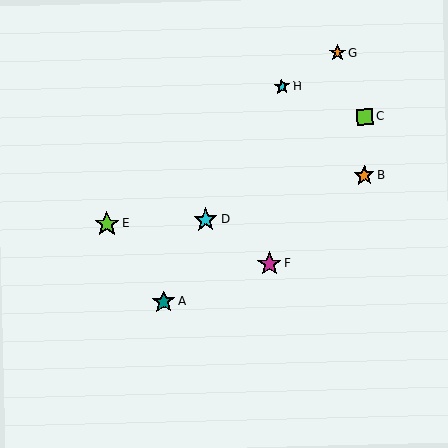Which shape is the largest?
The lime star (labeled E) is the largest.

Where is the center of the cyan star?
The center of the cyan star is at (205, 220).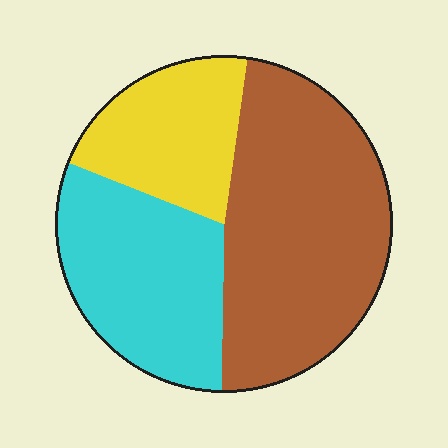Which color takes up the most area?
Brown, at roughly 50%.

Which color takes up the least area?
Yellow, at roughly 20%.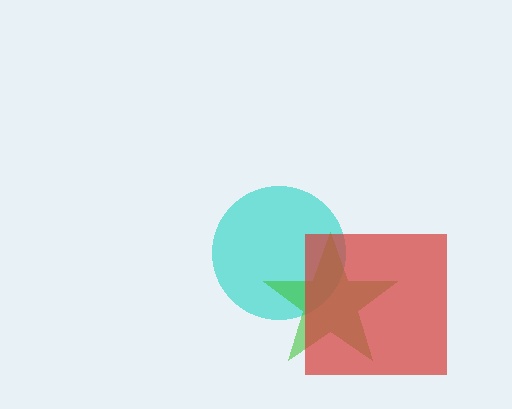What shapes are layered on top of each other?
The layered shapes are: a cyan circle, a green star, a red square.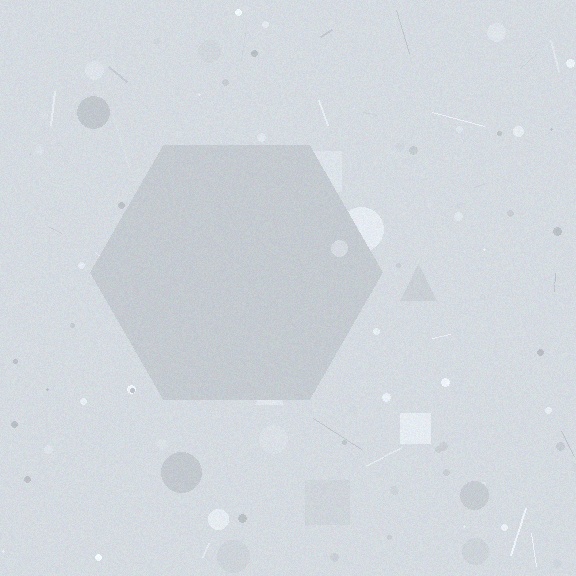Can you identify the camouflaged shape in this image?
The camouflaged shape is a hexagon.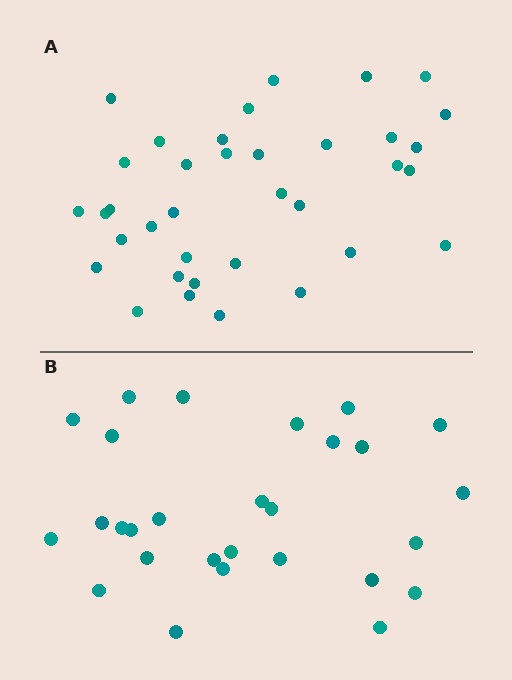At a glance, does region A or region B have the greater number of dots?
Region A (the top region) has more dots.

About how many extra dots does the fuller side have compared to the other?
Region A has roughly 8 or so more dots than region B.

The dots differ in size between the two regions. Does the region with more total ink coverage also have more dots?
No. Region B has more total ink coverage because its dots are larger, but region A actually contains more individual dots. Total area can be misleading — the number of items is what matters here.